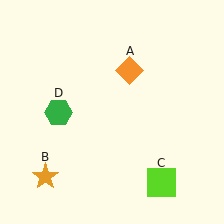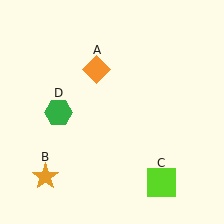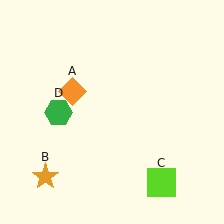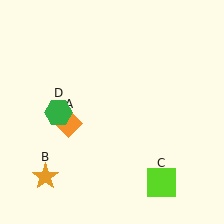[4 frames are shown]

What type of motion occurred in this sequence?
The orange diamond (object A) rotated counterclockwise around the center of the scene.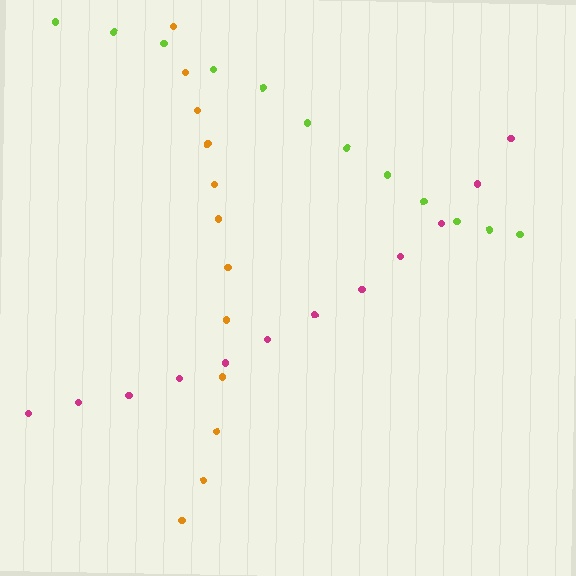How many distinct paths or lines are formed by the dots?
There are 3 distinct paths.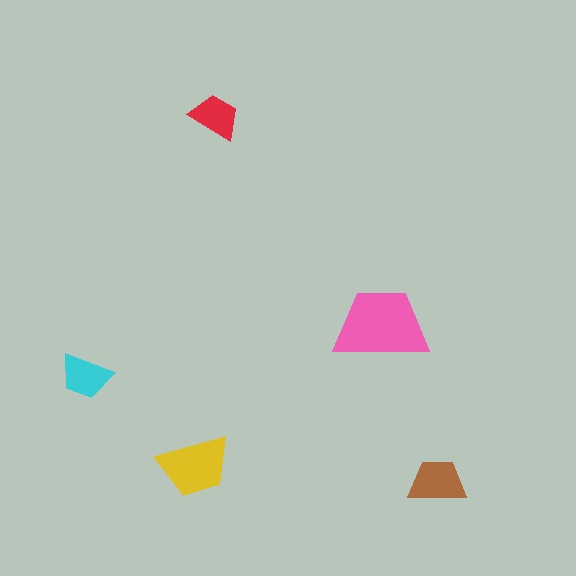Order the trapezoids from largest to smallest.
the pink one, the yellow one, the brown one, the cyan one, the red one.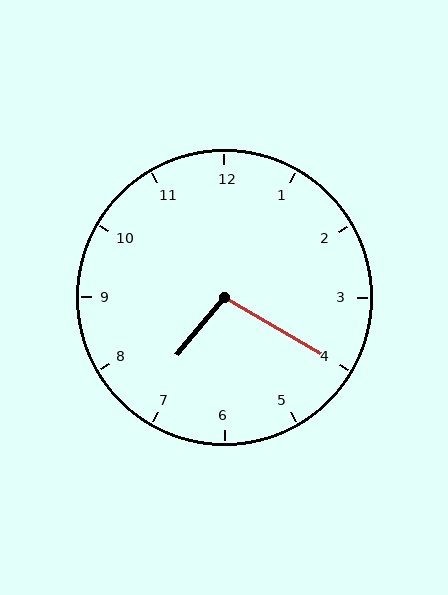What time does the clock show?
7:20.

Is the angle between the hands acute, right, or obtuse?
It is obtuse.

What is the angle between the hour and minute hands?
Approximately 100 degrees.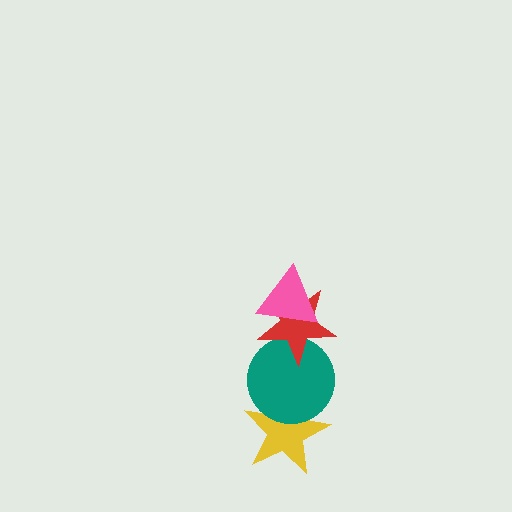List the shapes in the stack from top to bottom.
From top to bottom: the pink triangle, the red star, the teal circle, the yellow star.